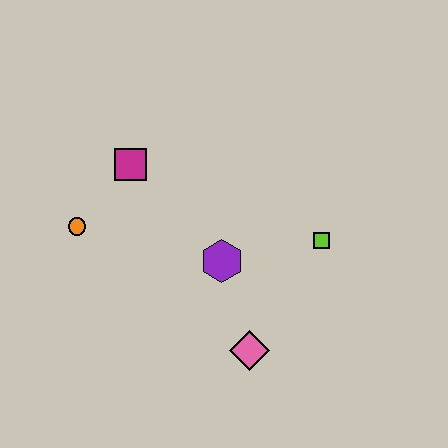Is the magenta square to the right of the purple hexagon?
No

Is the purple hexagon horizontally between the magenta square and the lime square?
Yes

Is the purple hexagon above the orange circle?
No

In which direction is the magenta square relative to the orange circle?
The magenta square is above the orange circle.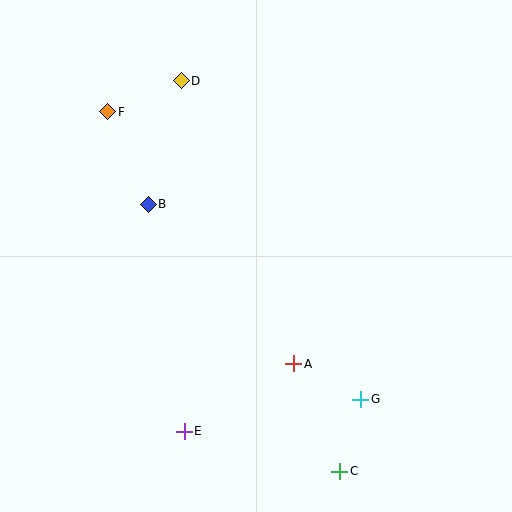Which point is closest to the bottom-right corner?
Point C is closest to the bottom-right corner.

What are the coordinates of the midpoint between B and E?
The midpoint between B and E is at (166, 318).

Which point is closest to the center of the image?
Point A at (294, 364) is closest to the center.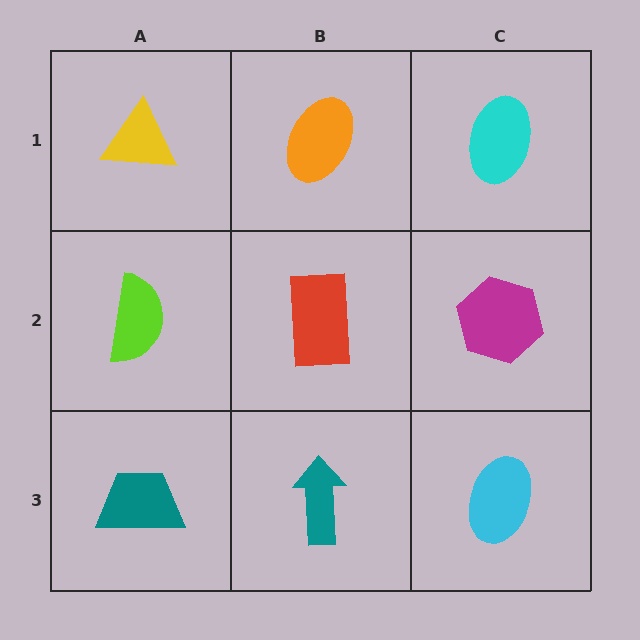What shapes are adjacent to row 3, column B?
A red rectangle (row 2, column B), a teal trapezoid (row 3, column A), a cyan ellipse (row 3, column C).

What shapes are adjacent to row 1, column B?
A red rectangle (row 2, column B), a yellow triangle (row 1, column A), a cyan ellipse (row 1, column C).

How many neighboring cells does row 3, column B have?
3.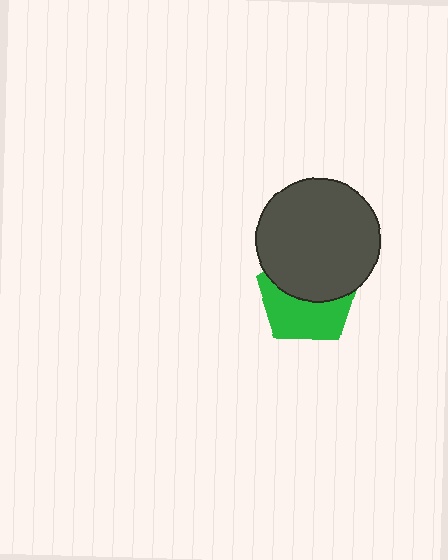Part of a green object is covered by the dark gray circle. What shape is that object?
It is a pentagon.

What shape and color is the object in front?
The object in front is a dark gray circle.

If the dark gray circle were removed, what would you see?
You would see the complete green pentagon.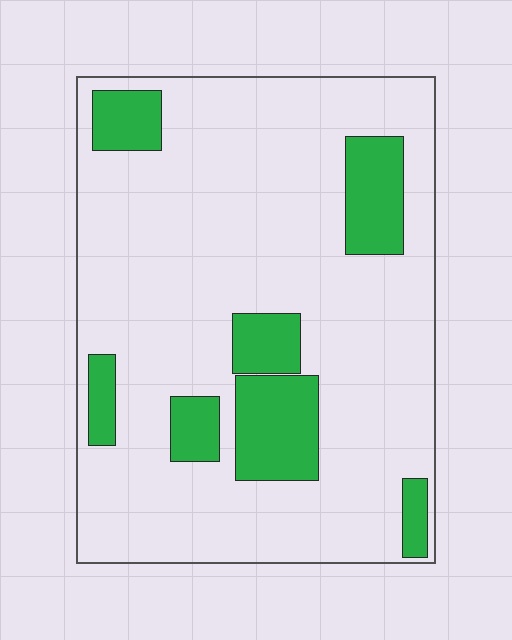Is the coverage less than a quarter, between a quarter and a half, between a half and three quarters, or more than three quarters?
Less than a quarter.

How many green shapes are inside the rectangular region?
7.